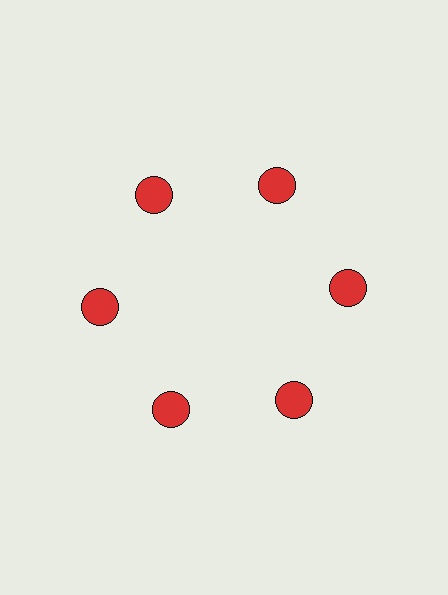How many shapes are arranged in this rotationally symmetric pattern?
There are 6 shapes, arranged in 6 groups of 1.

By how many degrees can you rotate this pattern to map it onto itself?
The pattern maps onto itself every 60 degrees of rotation.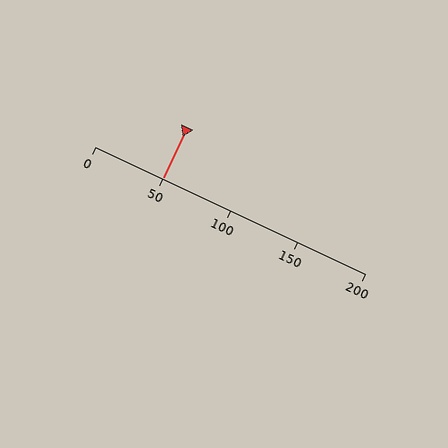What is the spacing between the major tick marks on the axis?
The major ticks are spaced 50 apart.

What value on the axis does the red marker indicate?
The marker indicates approximately 50.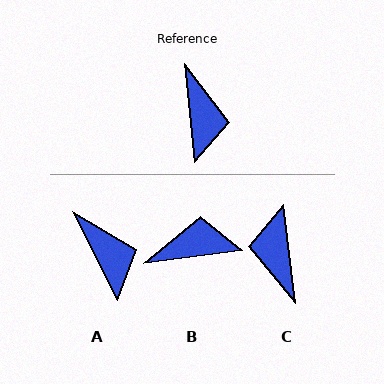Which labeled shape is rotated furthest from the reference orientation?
C, about 178 degrees away.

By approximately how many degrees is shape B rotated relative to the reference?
Approximately 92 degrees counter-clockwise.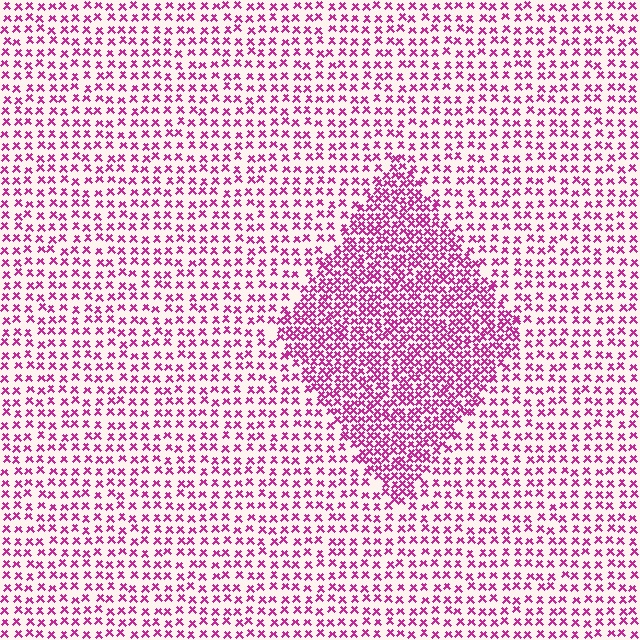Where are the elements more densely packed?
The elements are more densely packed inside the diamond boundary.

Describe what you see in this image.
The image contains small magenta elements arranged at two different densities. A diamond-shaped region is visible where the elements are more densely packed than the surrounding area.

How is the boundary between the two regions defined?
The boundary is defined by a change in element density (approximately 2.0x ratio). All elements are the same color, size, and shape.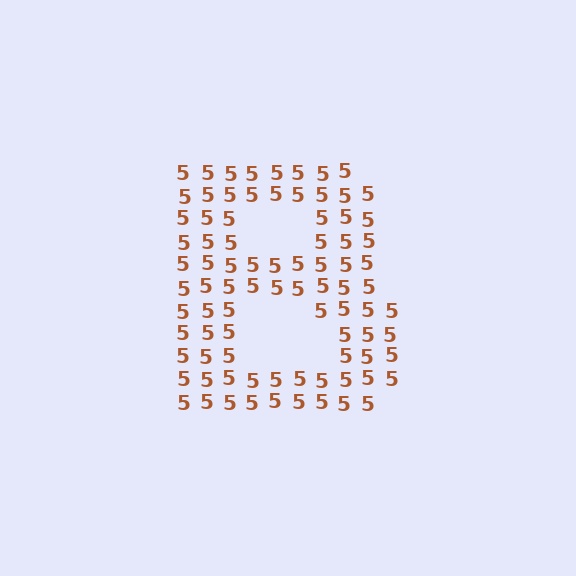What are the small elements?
The small elements are digit 5's.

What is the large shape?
The large shape is the letter B.